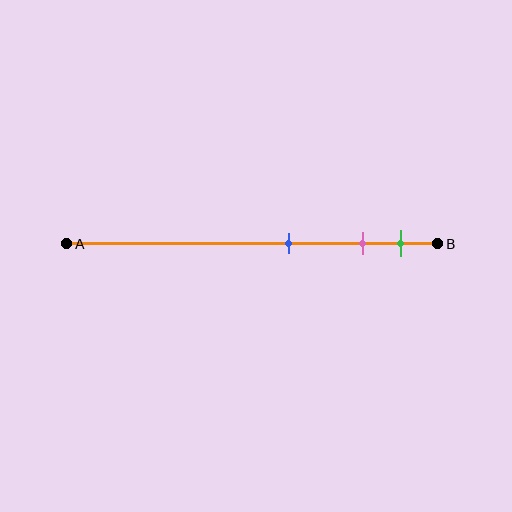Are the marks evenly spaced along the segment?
No, the marks are not evenly spaced.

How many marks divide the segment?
There are 3 marks dividing the segment.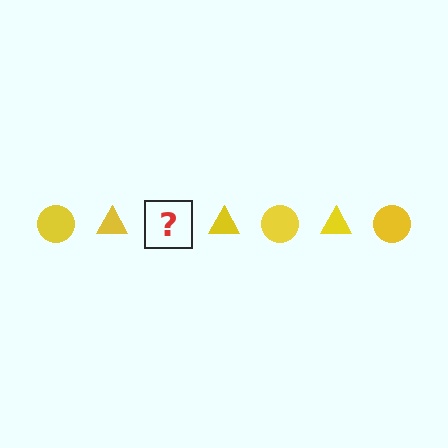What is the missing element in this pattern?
The missing element is a yellow circle.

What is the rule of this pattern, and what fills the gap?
The rule is that the pattern cycles through circle, triangle shapes in yellow. The gap should be filled with a yellow circle.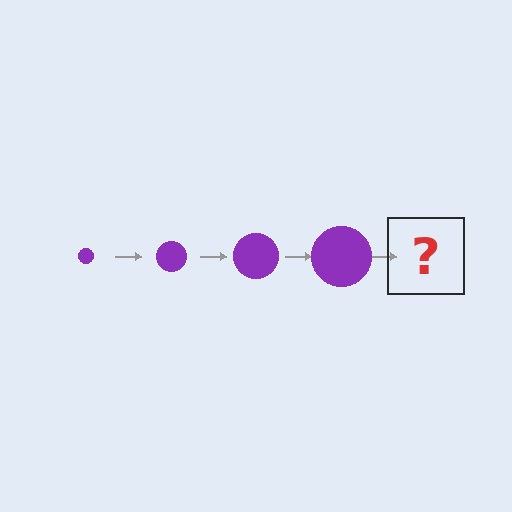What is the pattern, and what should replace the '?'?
The pattern is that the circle gets progressively larger each step. The '?' should be a purple circle, larger than the previous one.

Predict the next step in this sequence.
The next step is a purple circle, larger than the previous one.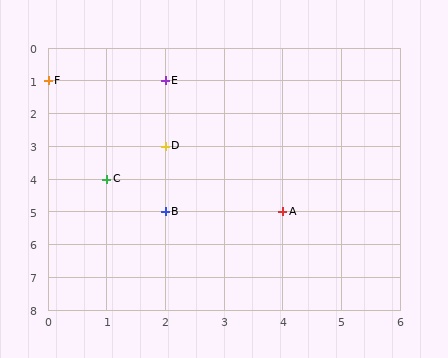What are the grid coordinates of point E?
Point E is at grid coordinates (2, 1).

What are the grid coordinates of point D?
Point D is at grid coordinates (2, 3).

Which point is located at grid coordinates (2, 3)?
Point D is at (2, 3).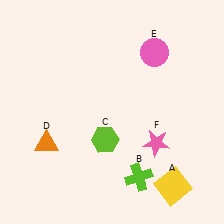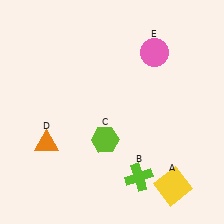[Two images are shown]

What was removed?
The pink star (F) was removed in Image 2.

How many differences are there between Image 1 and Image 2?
There is 1 difference between the two images.